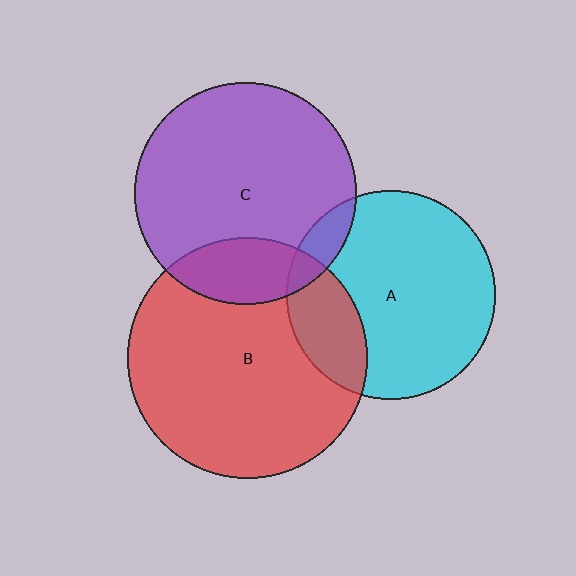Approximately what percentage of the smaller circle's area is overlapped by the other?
Approximately 20%.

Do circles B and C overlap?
Yes.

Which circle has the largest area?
Circle B (red).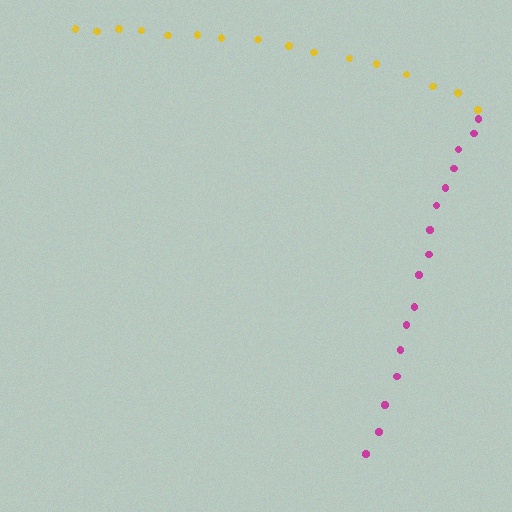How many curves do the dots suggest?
There are 2 distinct paths.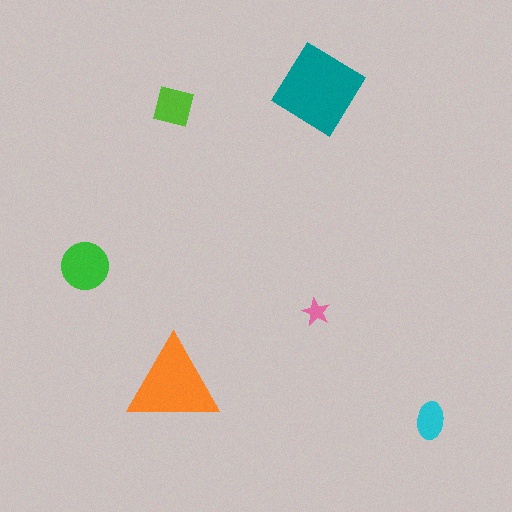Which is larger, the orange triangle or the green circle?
The orange triangle.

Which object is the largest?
The teal diamond.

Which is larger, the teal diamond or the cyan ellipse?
The teal diamond.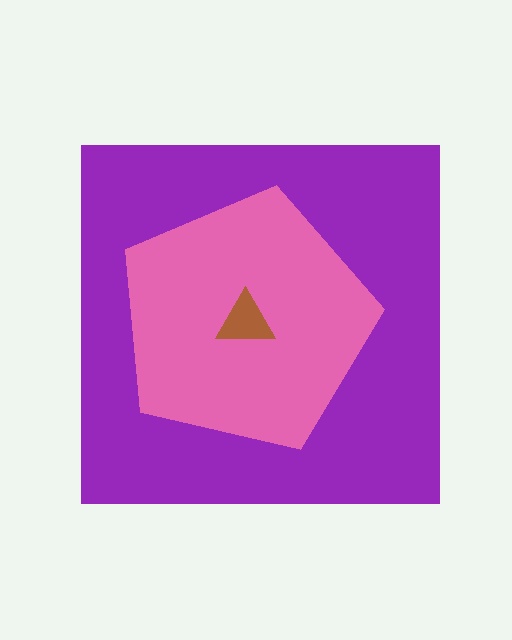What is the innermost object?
The brown triangle.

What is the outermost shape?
The purple square.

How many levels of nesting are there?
3.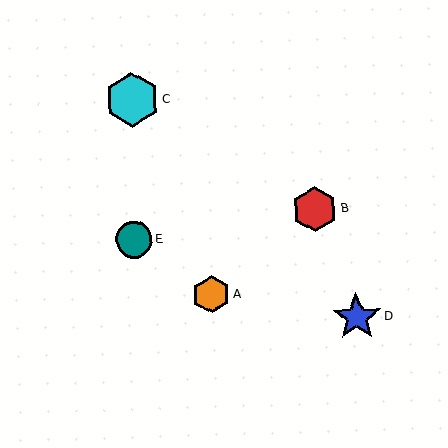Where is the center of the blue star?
The center of the blue star is at (357, 317).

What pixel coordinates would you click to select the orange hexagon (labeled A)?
Click at (211, 294) to select the orange hexagon A.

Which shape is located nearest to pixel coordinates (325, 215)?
The red hexagon (labeled B) at (315, 209) is nearest to that location.